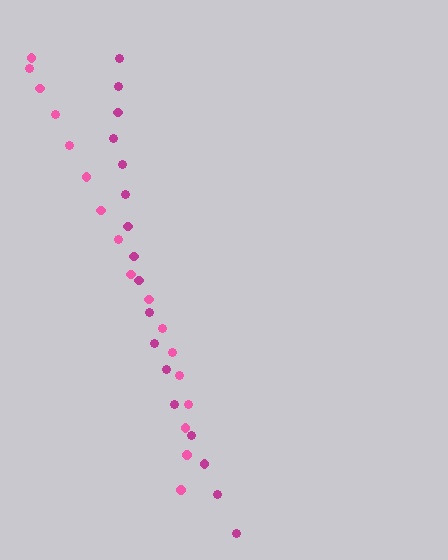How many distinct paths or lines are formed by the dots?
There are 2 distinct paths.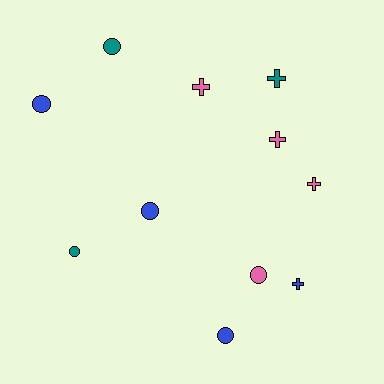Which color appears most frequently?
Blue, with 4 objects.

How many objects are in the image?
There are 11 objects.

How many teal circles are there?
There are 2 teal circles.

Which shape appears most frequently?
Circle, with 6 objects.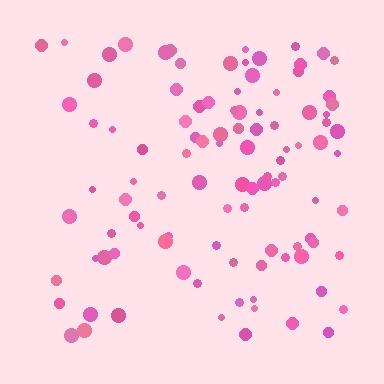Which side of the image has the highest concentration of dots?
The right.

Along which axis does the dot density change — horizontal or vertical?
Horizontal.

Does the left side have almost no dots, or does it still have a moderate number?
Still a moderate number, just noticeably fewer than the right.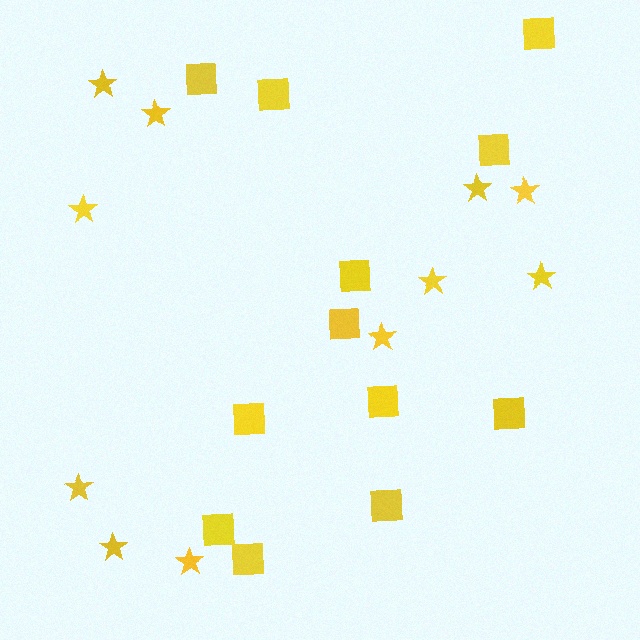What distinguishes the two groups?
There are 2 groups: one group of stars (11) and one group of squares (12).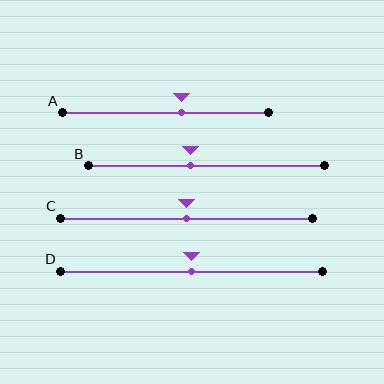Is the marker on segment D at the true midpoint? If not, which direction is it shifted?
Yes, the marker on segment D is at the true midpoint.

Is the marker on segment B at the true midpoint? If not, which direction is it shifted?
No, the marker on segment B is shifted to the left by about 7% of the segment length.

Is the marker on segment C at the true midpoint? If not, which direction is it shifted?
Yes, the marker on segment C is at the true midpoint.